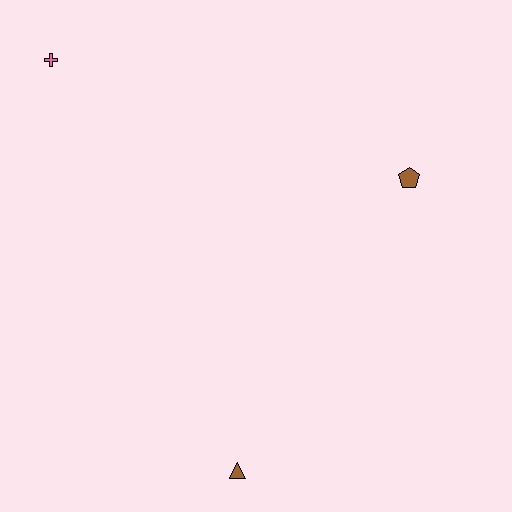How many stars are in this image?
There are no stars.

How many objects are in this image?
There are 3 objects.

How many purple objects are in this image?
There are no purple objects.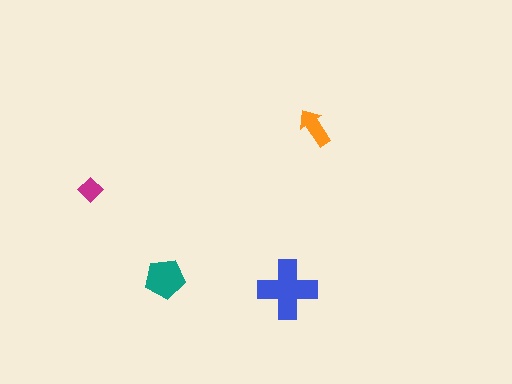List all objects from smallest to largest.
The magenta diamond, the orange arrow, the teal pentagon, the blue cross.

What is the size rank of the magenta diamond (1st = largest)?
4th.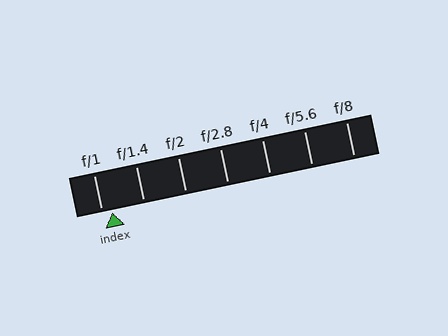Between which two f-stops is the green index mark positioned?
The index mark is between f/1 and f/1.4.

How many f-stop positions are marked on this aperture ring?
There are 7 f-stop positions marked.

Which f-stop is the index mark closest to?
The index mark is closest to f/1.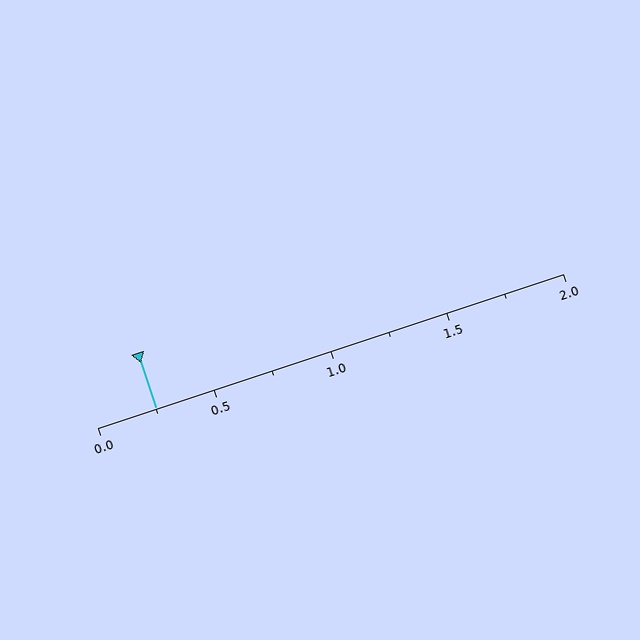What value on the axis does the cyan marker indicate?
The marker indicates approximately 0.25.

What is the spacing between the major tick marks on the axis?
The major ticks are spaced 0.5 apart.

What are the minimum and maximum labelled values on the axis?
The axis runs from 0.0 to 2.0.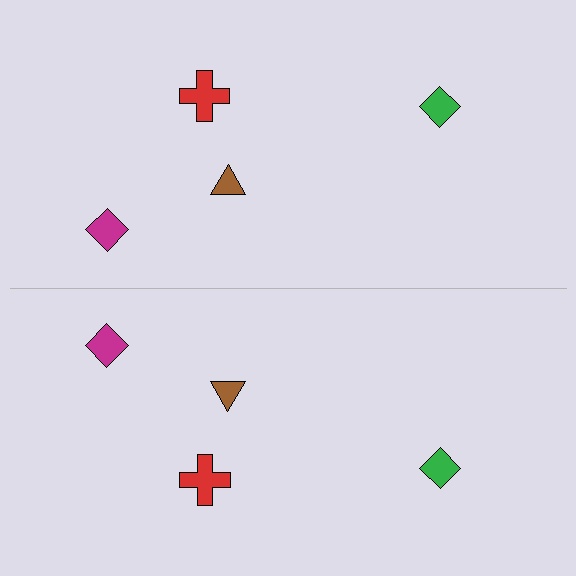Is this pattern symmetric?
Yes, this pattern has bilateral (reflection) symmetry.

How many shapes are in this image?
There are 8 shapes in this image.